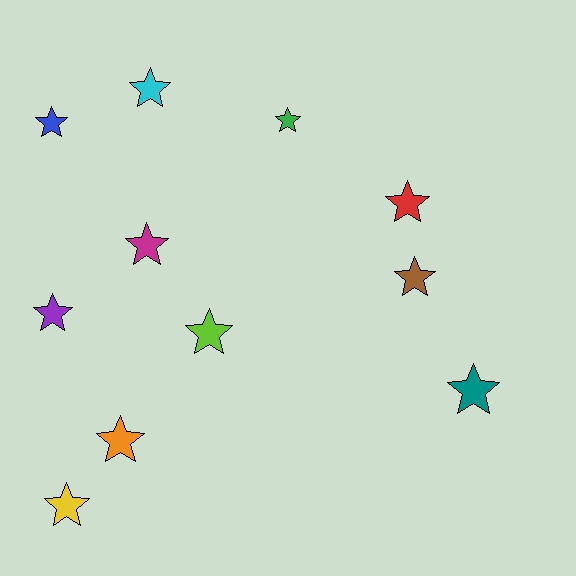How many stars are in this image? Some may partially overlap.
There are 11 stars.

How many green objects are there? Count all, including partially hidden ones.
There is 1 green object.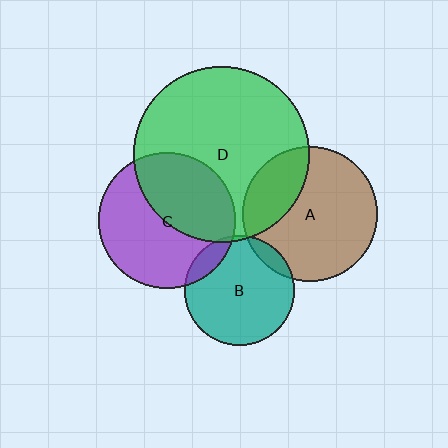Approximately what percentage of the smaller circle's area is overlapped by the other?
Approximately 10%.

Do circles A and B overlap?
Yes.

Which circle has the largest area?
Circle D (green).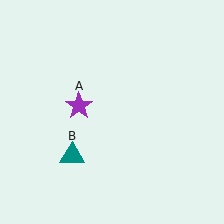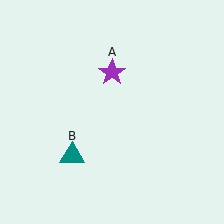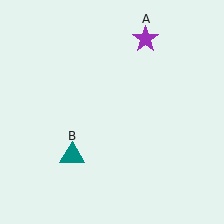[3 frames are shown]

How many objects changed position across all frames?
1 object changed position: purple star (object A).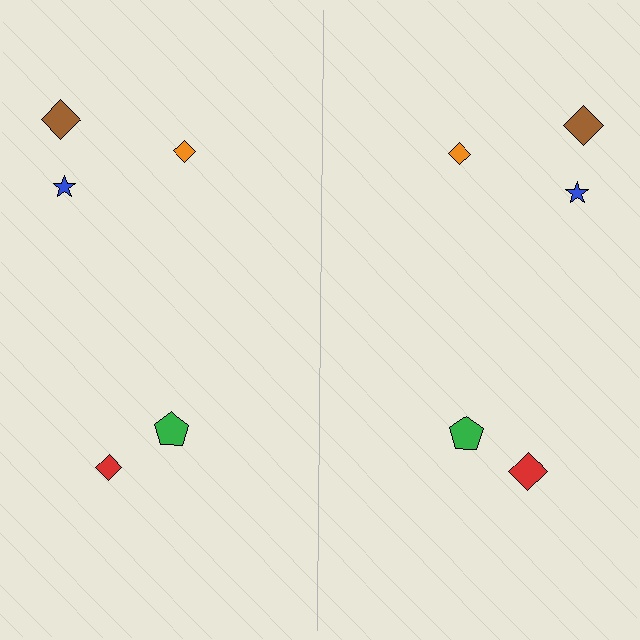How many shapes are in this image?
There are 10 shapes in this image.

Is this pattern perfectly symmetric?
No, the pattern is not perfectly symmetric. The red diamond on the right side has a different size than its mirror counterpart.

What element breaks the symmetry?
The red diamond on the right side has a different size than its mirror counterpart.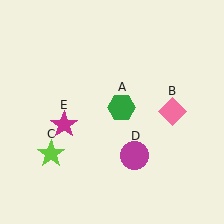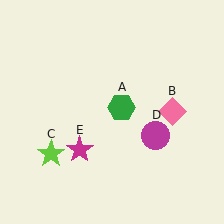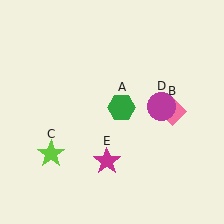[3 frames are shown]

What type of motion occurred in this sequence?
The magenta circle (object D), magenta star (object E) rotated counterclockwise around the center of the scene.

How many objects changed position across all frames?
2 objects changed position: magenta circle (object D), magenta star (object E).